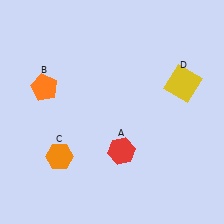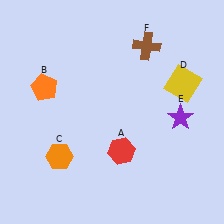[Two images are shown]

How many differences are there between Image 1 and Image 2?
There are 2 differences between the two images.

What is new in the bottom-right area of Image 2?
A purple star (E) was added in the bottom-right area of Image 2.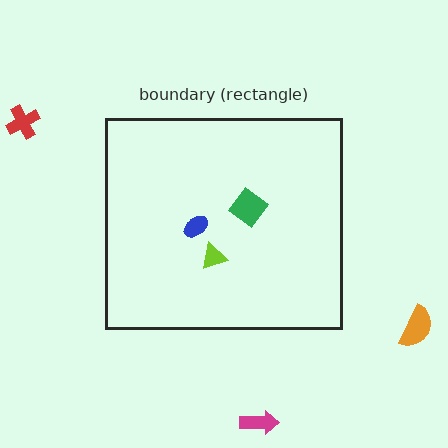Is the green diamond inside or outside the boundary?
Inside.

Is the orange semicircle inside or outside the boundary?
Outside.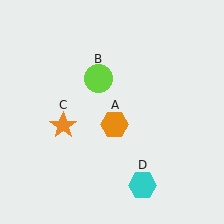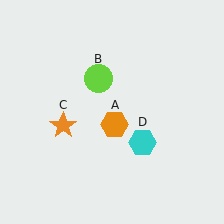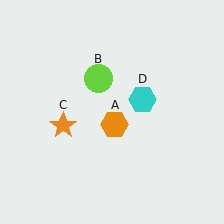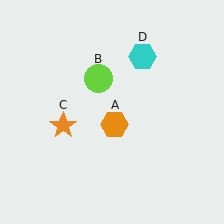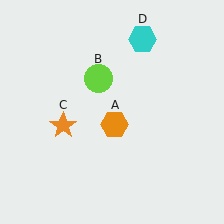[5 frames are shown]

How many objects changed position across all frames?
1 object changed position: cyan hexagon (object D).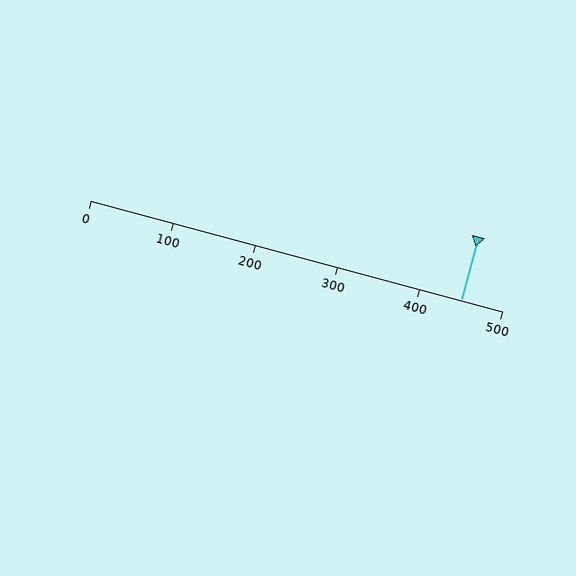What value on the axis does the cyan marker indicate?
The marker indicates approximately 450.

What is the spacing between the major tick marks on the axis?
The major ticks are spaced 100 apart.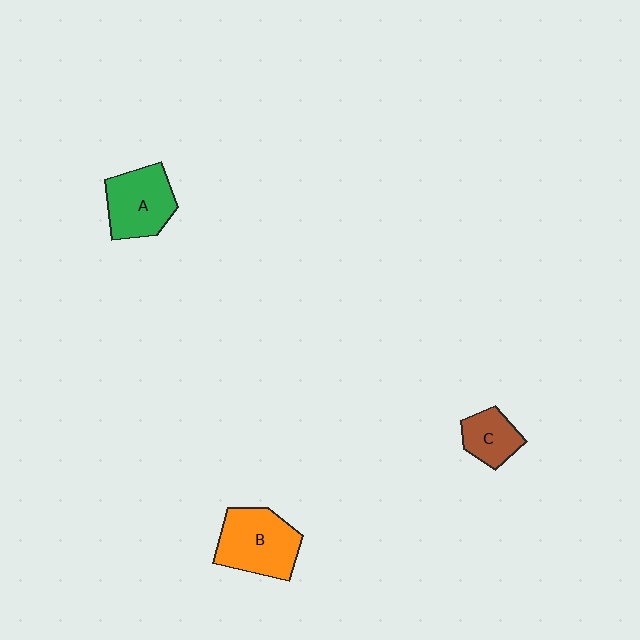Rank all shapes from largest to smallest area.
From largest to smallest: B (orange), A (green), C (brown).